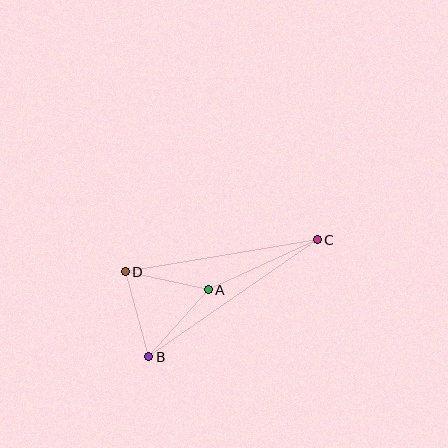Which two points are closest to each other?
Points A and D are closest to each other.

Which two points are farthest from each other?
Points B and C are farthest from each other.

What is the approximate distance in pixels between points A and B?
The distance between A and B is approximately 90 pixels.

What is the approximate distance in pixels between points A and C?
The distance between A and C is approximately 119 pixels.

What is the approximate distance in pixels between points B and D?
The distance between B and D is approximately 88 pixels.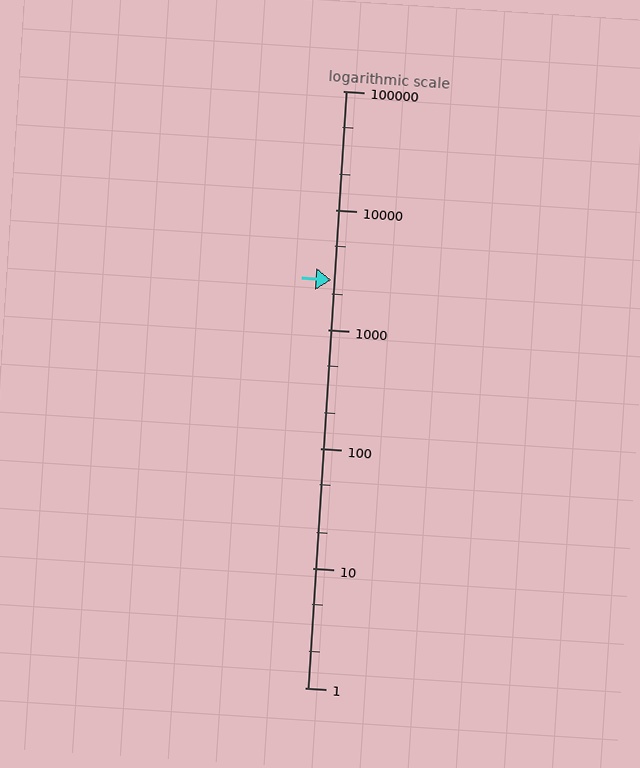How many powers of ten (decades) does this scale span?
The scale spans 5 decades, from 1 to 100000.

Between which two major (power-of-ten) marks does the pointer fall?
The pointer is between 1000 and 10000.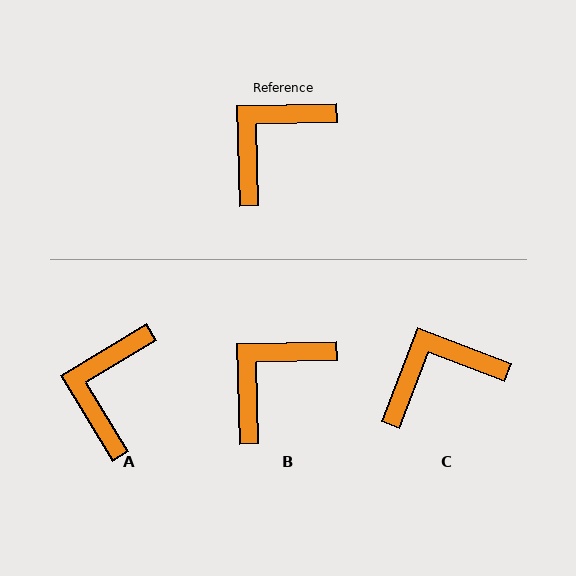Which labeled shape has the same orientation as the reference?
B.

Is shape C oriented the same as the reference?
No, it is off by about 22 degrees.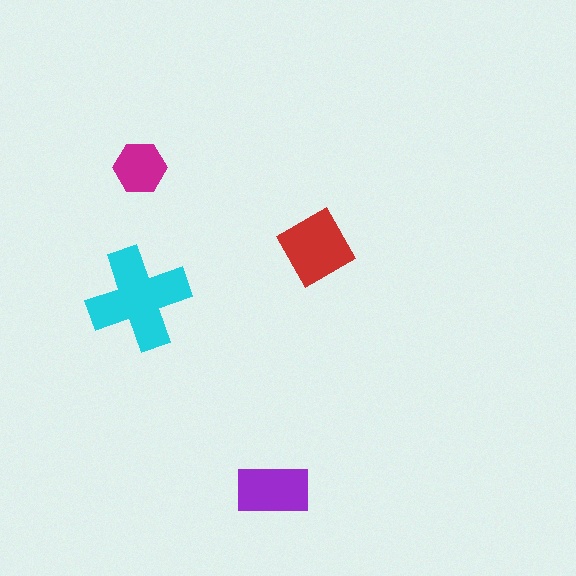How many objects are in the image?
There are 4 objects in the image.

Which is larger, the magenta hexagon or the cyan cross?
The cyan cross.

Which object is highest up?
The magenta hexagon is topmost.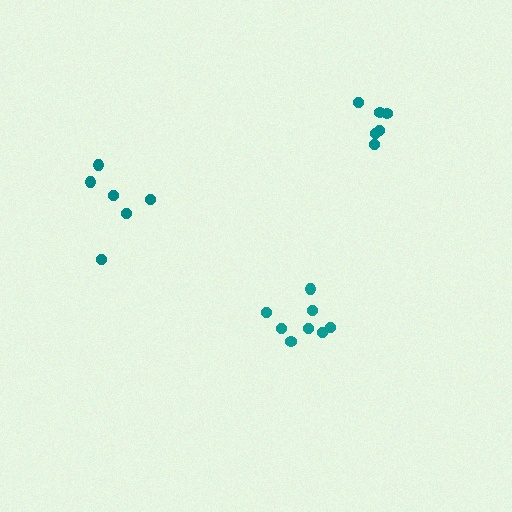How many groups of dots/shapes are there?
There are 3 groups.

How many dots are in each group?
Group 1: 6 dots, Group 2: 6 dots, Group 3: 8 dots (20 total).